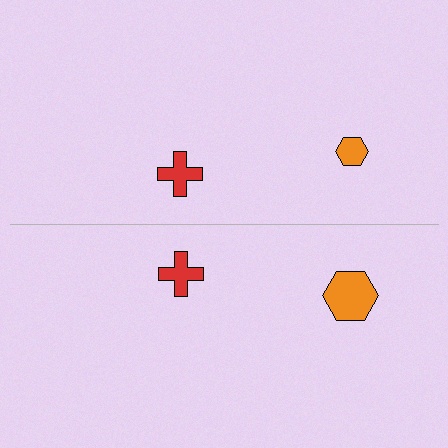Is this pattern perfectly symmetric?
No, the pattern is not perfectly symmetric. The orange hexagon on the bottom side has a different size than its mirror counterpart.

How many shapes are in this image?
There are 4 shapes in this image.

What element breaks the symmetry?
The orange hexagon on the bottom side has a different size than its mirror counterpart.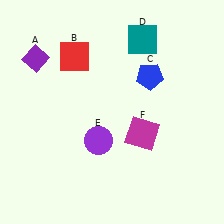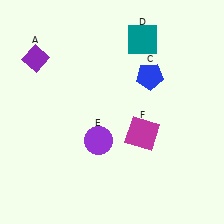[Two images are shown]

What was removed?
The red square (B) was removed in Image 2.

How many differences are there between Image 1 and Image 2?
There is 1 difference between the two images.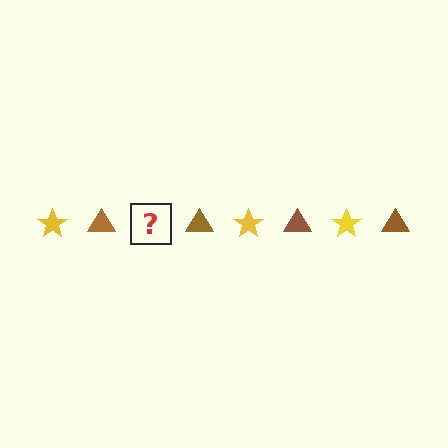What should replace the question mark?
The question mark should be replaced with a yellow star.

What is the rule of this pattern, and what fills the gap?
The rule is that the pattern alternates between yellow star and brown triangle. The gap should be filled with a yellow star.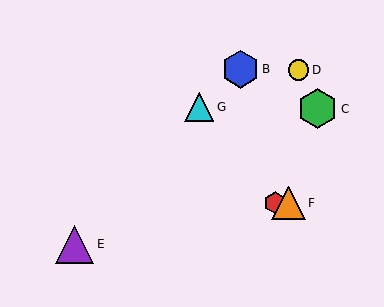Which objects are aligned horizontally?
Objects A, F are aligned horizontally.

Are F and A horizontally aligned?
Yes, both are at y≈203.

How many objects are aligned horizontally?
2 objects (A, F) are aligned horizontally.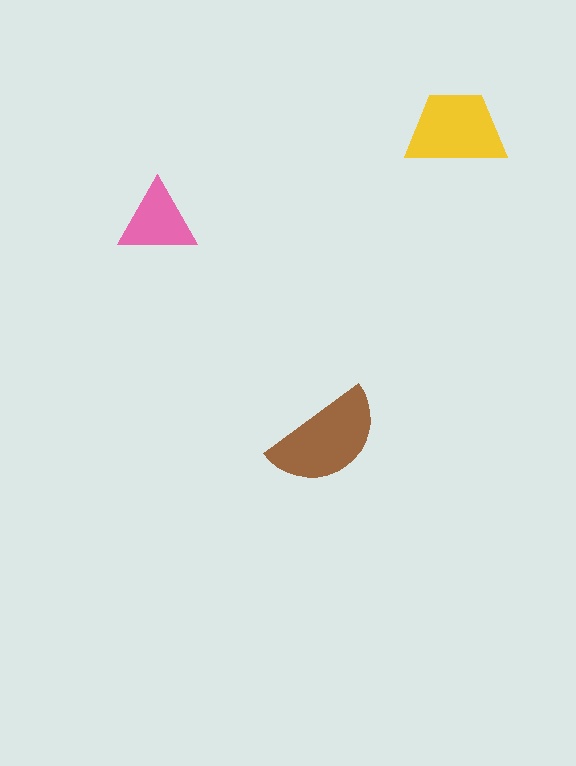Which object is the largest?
The brown semicircle.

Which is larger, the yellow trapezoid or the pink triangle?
The yellow trapezoid.